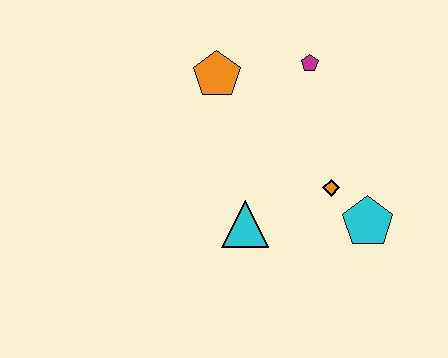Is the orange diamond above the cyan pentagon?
Yes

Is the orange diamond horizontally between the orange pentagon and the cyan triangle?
No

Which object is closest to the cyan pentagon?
The orange diamond is closest to the cyan pentagon.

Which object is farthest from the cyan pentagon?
The orange pentagon is farthest from the cyan pentagon.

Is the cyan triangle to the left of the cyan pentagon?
Yes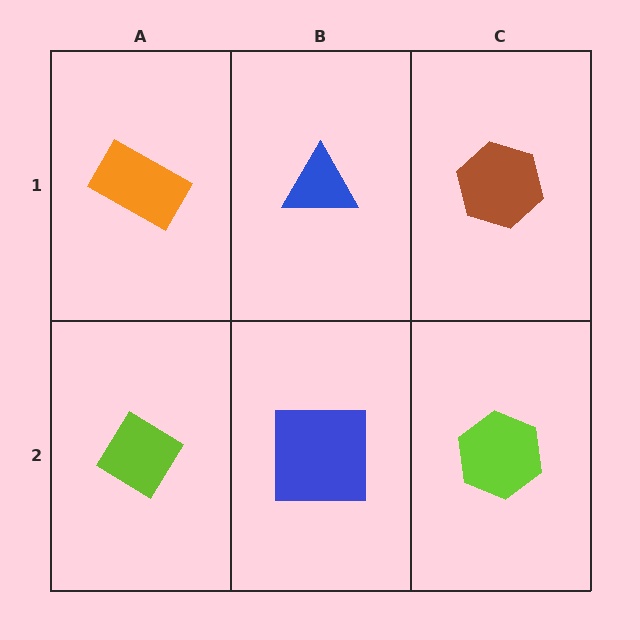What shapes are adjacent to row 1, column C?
A lime hexagon (row 2, column C), a blue triangle (row 1, column B).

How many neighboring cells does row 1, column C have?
2.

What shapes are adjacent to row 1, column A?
A lime diamond (row 2, column A), a blue triangle (row 1, column B).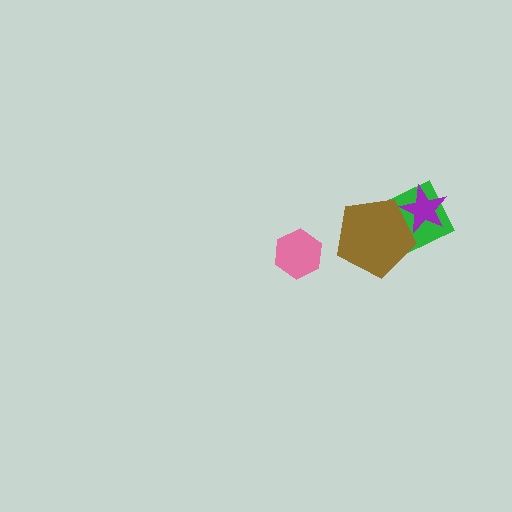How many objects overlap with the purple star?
2 objects overlap with the purple star.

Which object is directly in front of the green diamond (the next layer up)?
The brown pentagon is directly in front of the green diamond.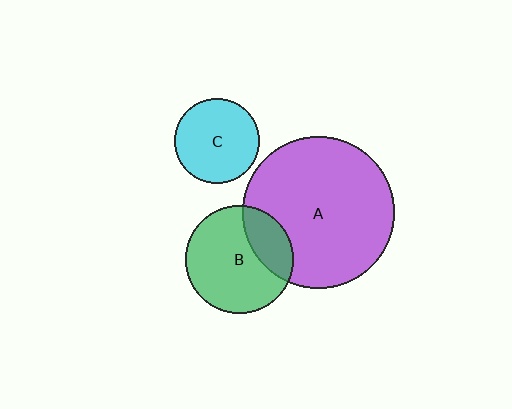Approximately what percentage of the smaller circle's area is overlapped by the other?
Approximately 25%.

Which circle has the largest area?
Circle A (purple).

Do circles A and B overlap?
Yes.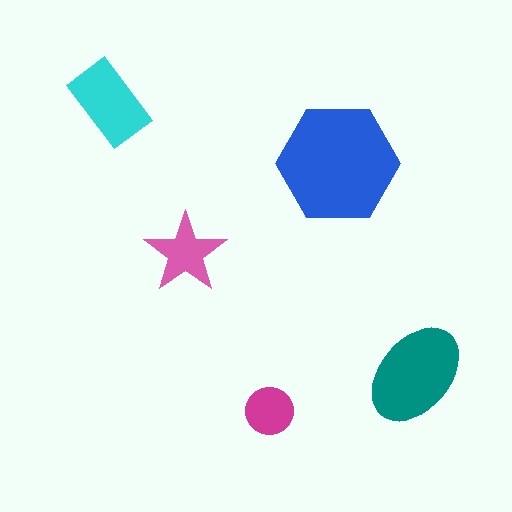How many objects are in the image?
There are 5 objects in the image.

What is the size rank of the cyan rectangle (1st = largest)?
3rd.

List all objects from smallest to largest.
The magenta circle, the pink star, the cyan rectangle, the teal ellipse, the blue hexagon.